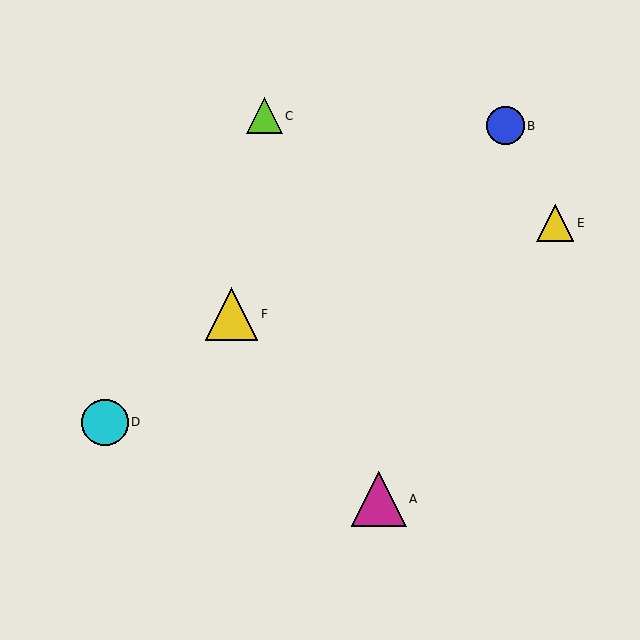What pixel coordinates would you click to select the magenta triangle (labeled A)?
Click at (379, 499) to select the magenta triangle A.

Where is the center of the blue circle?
The center of the blue circle is at (505, 126).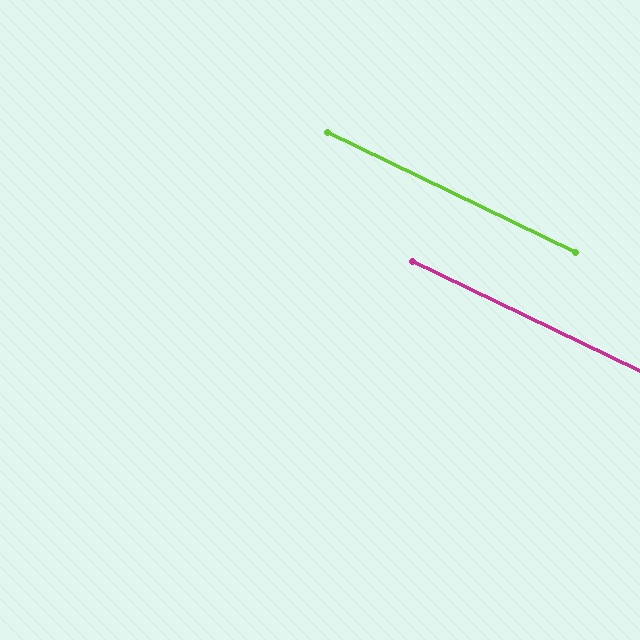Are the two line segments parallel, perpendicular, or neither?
Parallel — their directions differ by only 0.2°.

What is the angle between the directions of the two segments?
Approximately 0 degrees.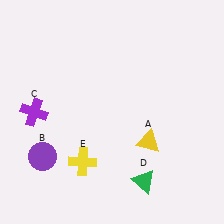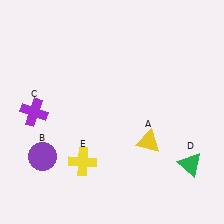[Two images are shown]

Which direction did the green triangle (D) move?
The green triangle (D) moved right.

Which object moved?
The green triangle (D) moved right.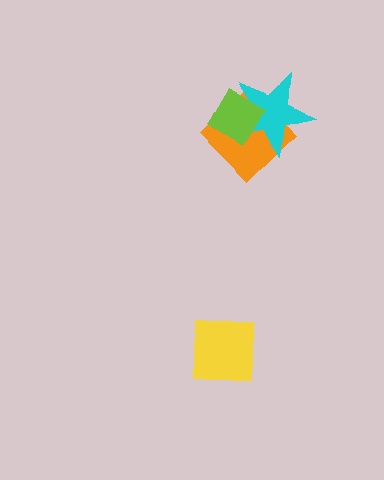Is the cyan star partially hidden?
Yes, it is partially covered by another shape.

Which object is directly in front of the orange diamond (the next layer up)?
The cyan star is directly in front of the orange diamond.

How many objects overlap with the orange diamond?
2 objects overlap with the orange diamond.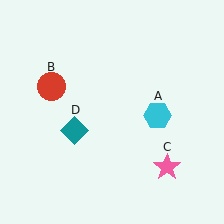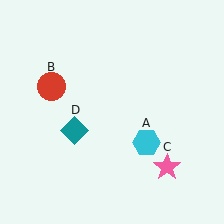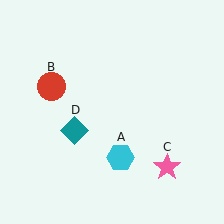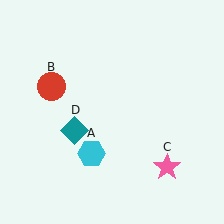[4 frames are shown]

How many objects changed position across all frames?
1 object changed position: cyan hexagon (object A).